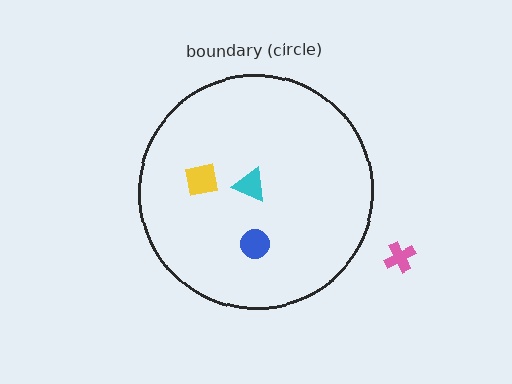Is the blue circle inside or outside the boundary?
Inside.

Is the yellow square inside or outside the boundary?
Inside.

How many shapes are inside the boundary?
3 inside, 1 outside.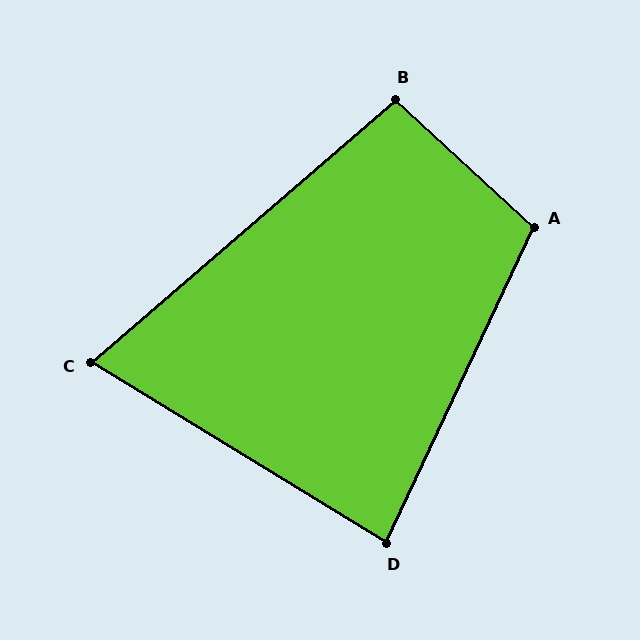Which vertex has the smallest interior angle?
C, at approximately 72 degrees.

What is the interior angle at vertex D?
Approximately 84 degrees (acute).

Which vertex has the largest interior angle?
A, at approximately 108 degrees.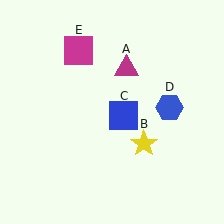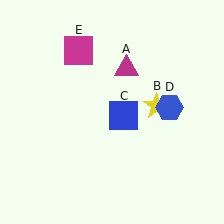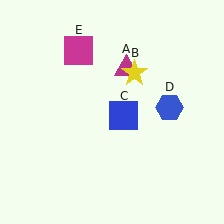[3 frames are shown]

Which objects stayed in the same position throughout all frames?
Magenta triangle (object A) and blue square (object C) and blue hexagon (object D) and magenta square (object E) remained stationary.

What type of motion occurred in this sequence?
The yellow star (object B) rotated counterclockwise around the center of the scene.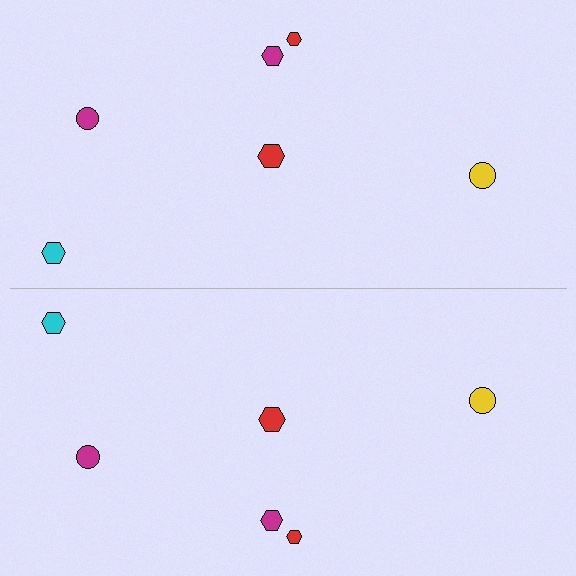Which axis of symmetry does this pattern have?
The pattern has a horizontal axis of symmetry running through the center of the image.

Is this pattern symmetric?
Yes, this pattern has bilateral (reflection) symmetry.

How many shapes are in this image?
There are 12 shapes in this image.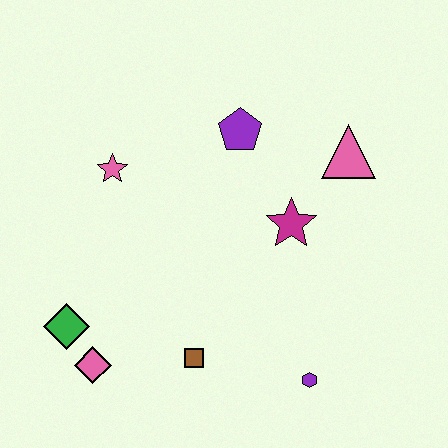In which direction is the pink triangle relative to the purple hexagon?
The pink triangle is above the purple hexagon.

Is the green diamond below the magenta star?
Yes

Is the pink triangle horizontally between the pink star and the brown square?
No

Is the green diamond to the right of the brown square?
No